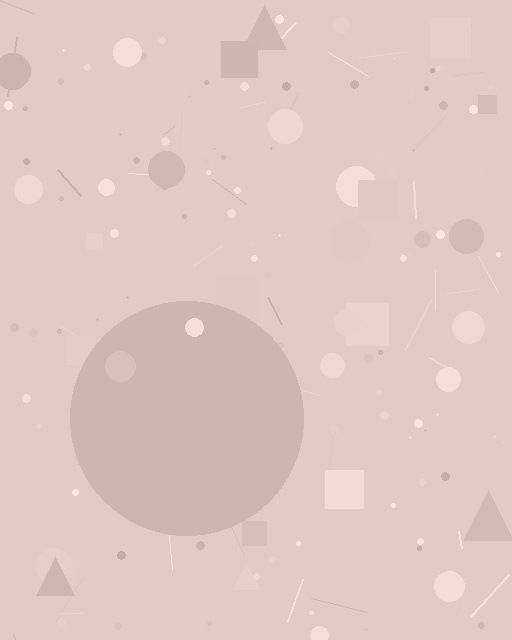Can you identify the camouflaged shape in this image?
The camouflaged shape is a circle.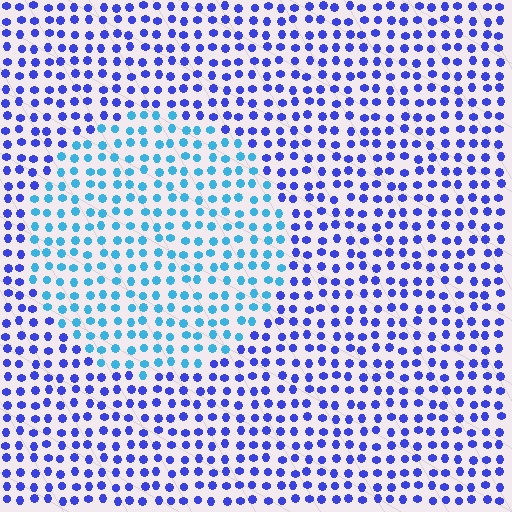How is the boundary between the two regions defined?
The boundary is defined purely by a slight shift in hue (about 42 degrees). Spacing, size, and orientation are identical on both sides.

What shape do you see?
I see a circle.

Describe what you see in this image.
The image is filled with small blue elements in a uniform arrangement. A circle-shaped region is visible where the elements are tinted to a slightly different hue, forming a subtle color boundary.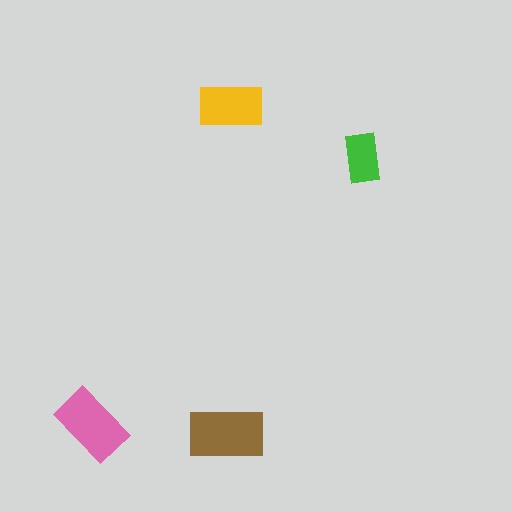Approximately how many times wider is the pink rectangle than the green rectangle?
About 1.5 times wider.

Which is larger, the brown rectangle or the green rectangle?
The brown one.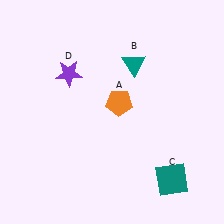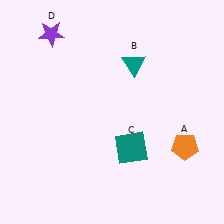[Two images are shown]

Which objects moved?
The objects that moved are: the orange pentagon (A), the teal square (C), the purple star (D).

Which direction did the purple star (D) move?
The purple star (D) moved up.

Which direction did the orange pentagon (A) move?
The orange pentagon (A) moved right.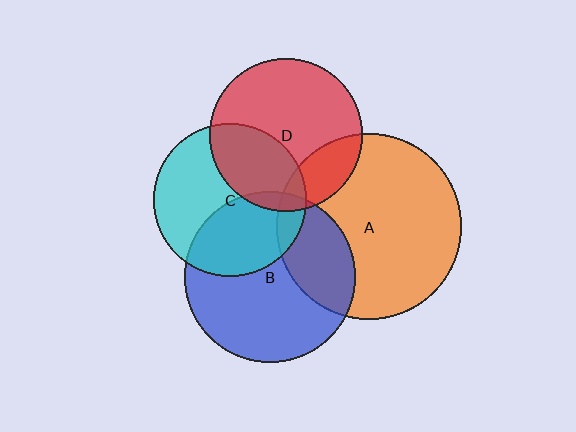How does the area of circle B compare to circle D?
Approximately 1.2 times.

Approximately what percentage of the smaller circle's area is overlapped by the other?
Approximately 10%.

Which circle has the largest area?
Circle A (orange).